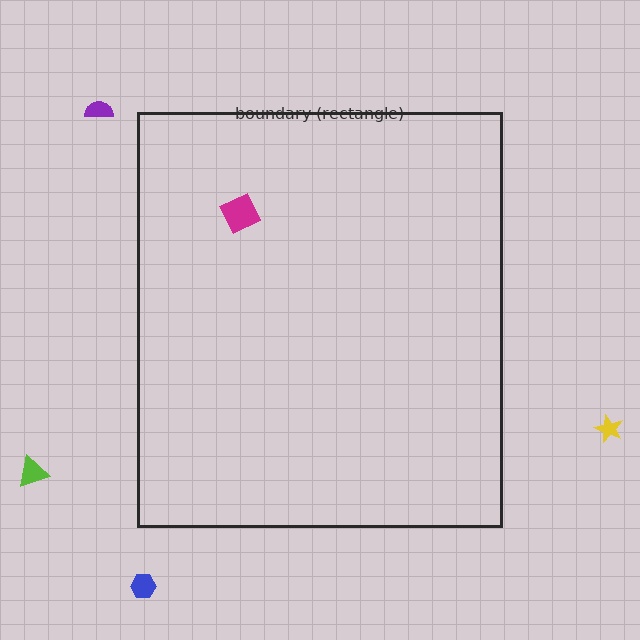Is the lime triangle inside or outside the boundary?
Outside.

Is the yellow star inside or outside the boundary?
Outside.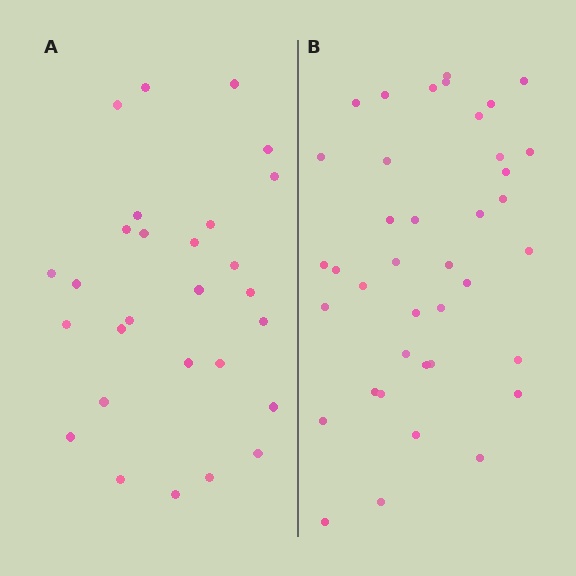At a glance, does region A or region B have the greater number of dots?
Region B (the right region) has more dots.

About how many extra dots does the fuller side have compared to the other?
Region B has roughly 12 or so more dots than region A.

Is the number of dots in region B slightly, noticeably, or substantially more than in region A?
Region B has noticeably more, but not dramatically so. The ratio is roughly 1.4 to 1.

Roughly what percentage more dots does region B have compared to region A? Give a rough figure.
About 40% more.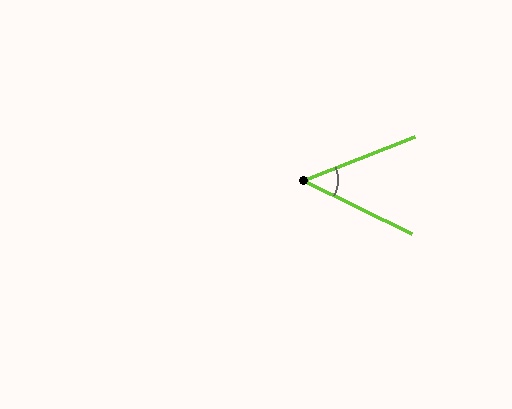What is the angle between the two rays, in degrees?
Approximately 48 degrees.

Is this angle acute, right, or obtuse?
It is acute.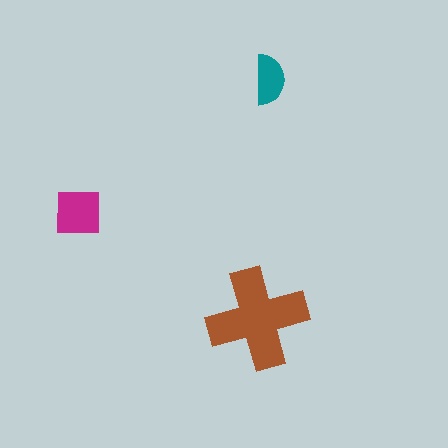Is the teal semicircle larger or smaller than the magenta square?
Smaller.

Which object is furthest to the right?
The teal semicircle is rightmost.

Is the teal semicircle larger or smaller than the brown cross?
Smaller.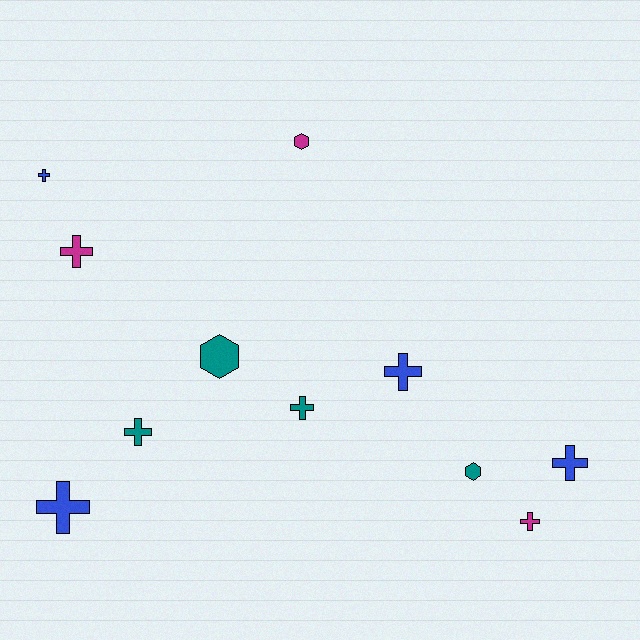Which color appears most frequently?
Teal, with 4 objects.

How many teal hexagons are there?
There are 2 teal hexagons.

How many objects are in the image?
There are 11 objects.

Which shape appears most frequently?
Cross, with 8 objects.